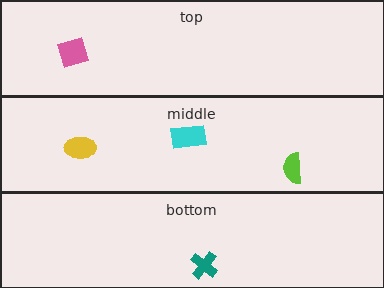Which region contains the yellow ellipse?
The middle region.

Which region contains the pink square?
The top region.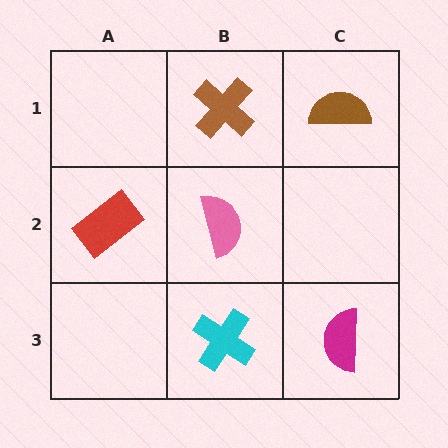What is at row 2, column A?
A red rectangle.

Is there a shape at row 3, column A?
No, that cell is empty.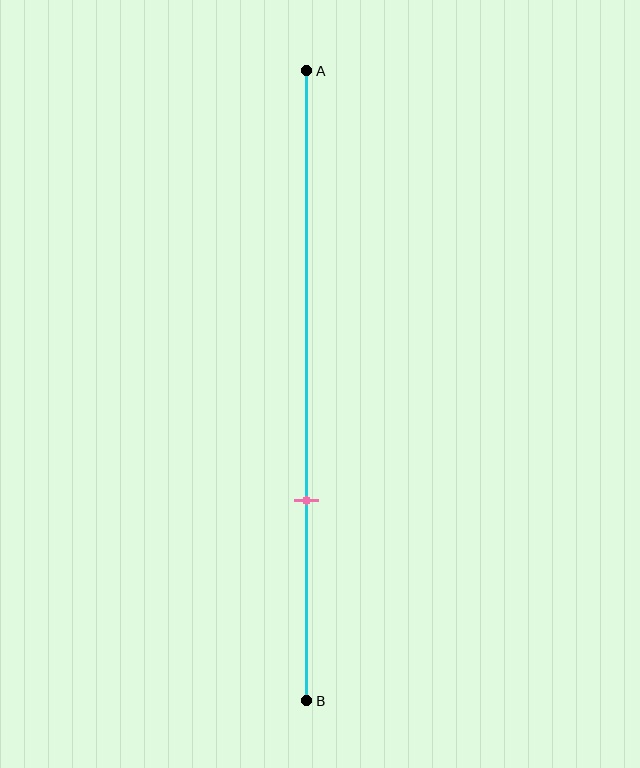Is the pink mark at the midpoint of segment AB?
No, the mark is at about 70% from A, not at the 50% midpoint.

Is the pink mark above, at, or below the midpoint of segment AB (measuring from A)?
The pink mark is below the midpoint of segment AB.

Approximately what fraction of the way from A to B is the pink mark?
The pink mark is approximately 70% of the way from A to B.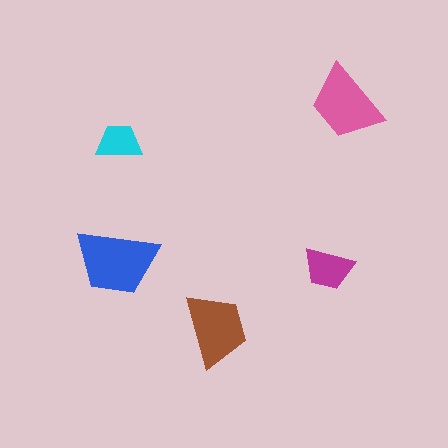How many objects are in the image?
There are 5 objects in the image.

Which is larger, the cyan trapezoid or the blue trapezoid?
The blue one.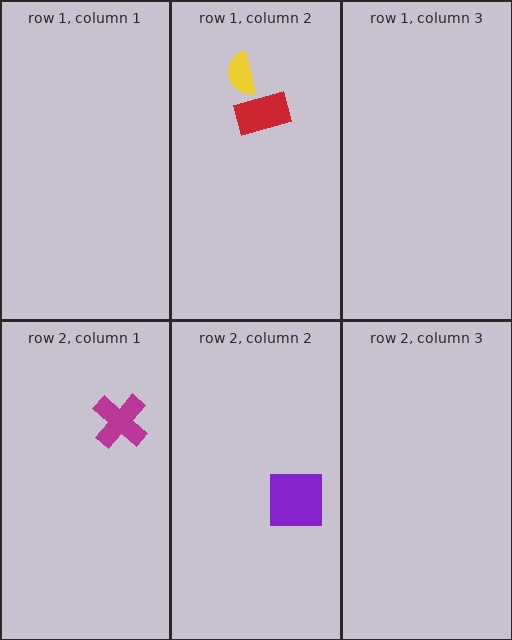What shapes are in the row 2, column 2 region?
The purple square.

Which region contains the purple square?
The row 2, column 2 region.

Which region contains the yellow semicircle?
The row 1, column 2 region.